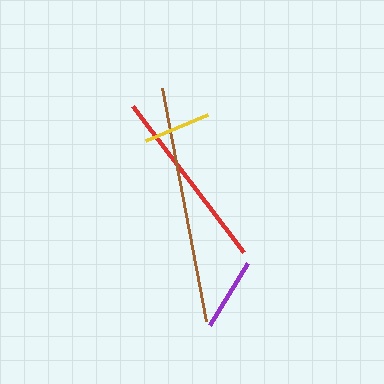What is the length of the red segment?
The red segment is approximately 183 pixels long.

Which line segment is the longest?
The brown line is the longest at approximately 237 pixels.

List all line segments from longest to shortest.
From longest to shortest: brown, red, purple, yellow.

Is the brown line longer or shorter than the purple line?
The brown line is longer than the purple line.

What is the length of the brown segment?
The brown segment is approximately 237 pixels long.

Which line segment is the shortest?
The yellow line is the shortest at approximately 68 pixels.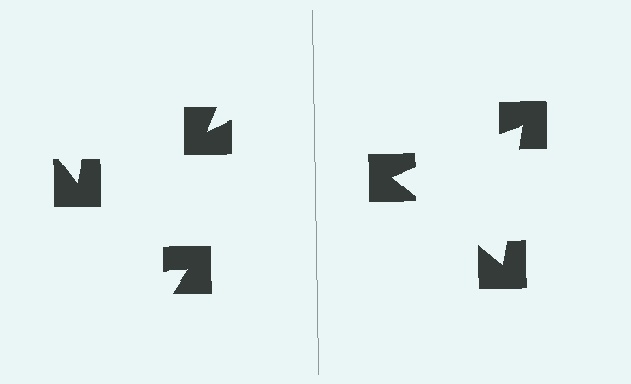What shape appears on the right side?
An illusory triangle.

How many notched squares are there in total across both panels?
6 — 3 on each side.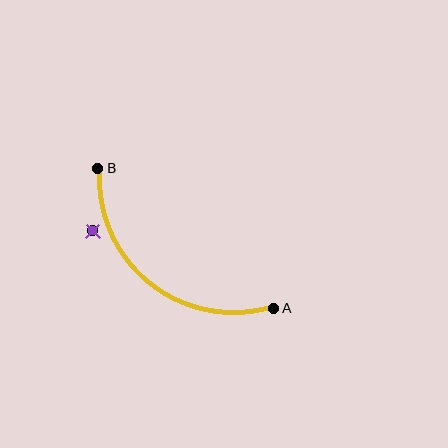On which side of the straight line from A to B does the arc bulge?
The arc bulges below and to the left of the straight line connecting A and B.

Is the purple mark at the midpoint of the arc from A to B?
No — the purple mark does not lie on the arc at all. It sits slightly outside the curve.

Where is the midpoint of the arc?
The arc midpoint is the point on the curve farthest from the straight line joining A and B. It sits below and to the left of that line.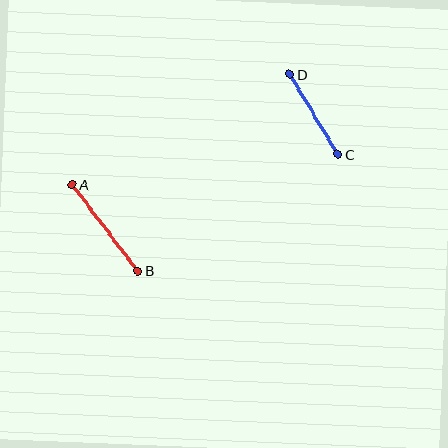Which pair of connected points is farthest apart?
Points A and B are farthest apart.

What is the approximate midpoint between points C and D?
The midpoint is at approximately (314, 114) pixels.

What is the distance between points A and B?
The distance is approximately 108 pixels.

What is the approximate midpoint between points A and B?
The midpoint is at approximately (105, 228) pixels.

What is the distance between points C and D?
The distance is approximately 93 pixels.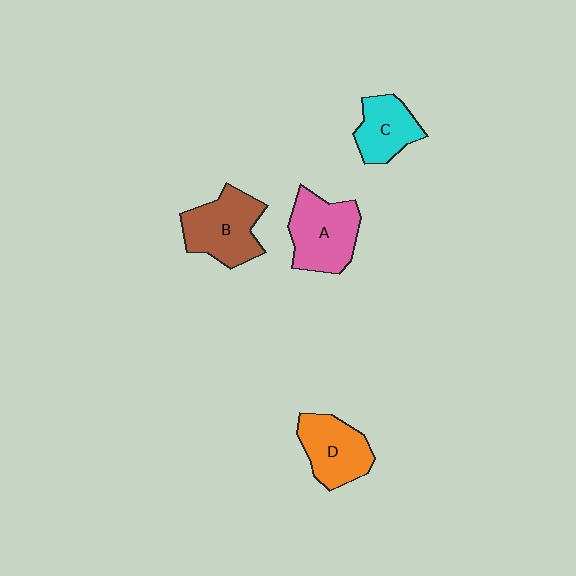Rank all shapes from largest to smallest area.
From largest to smallest: A (pink), B (brown), D (orange), C (cyan).